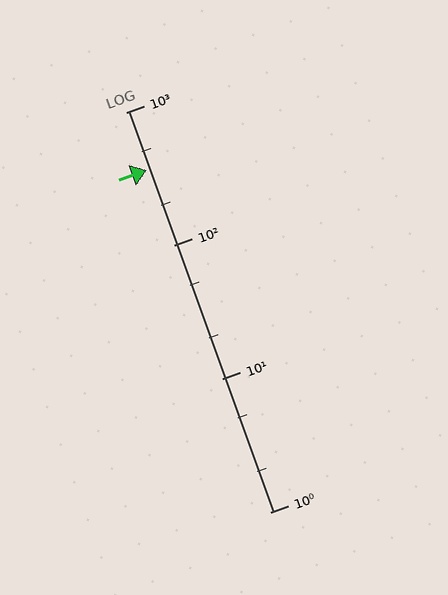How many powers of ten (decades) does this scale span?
The scale spans 3 decades, from 1 to 1000.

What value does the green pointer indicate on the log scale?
The pointer indicates approximately 370.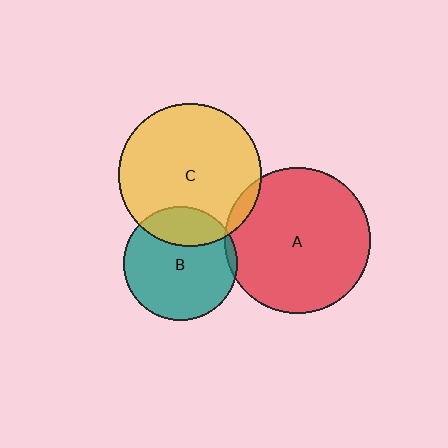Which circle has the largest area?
Circle A (red).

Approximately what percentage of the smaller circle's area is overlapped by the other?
Approximately 5%.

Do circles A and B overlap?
Yes.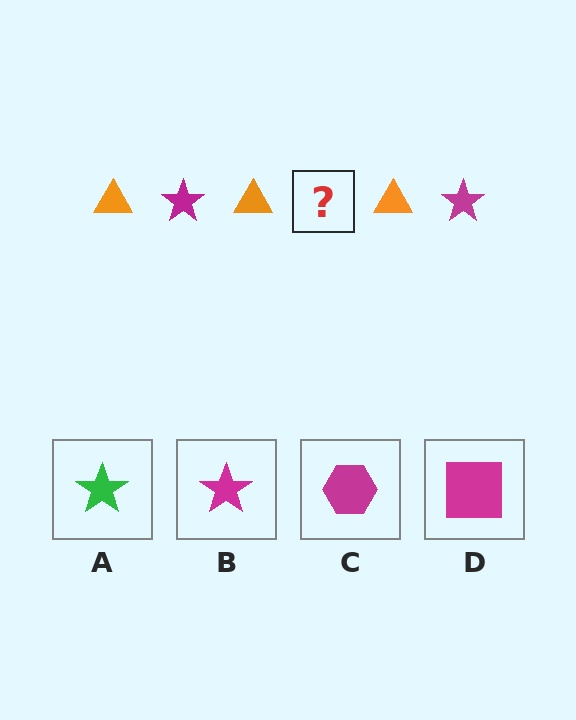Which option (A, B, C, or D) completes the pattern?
B.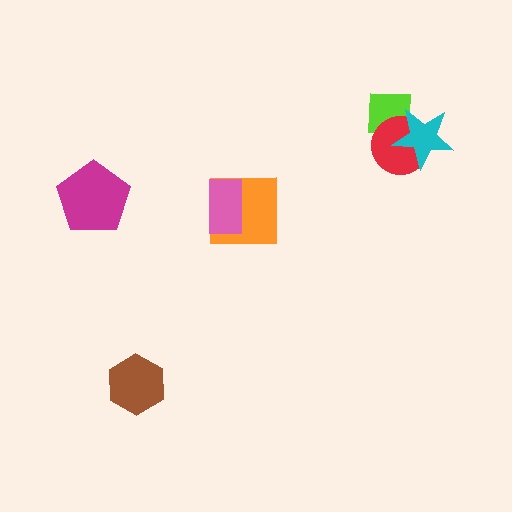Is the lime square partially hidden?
Yes, it is partially covered by another shape.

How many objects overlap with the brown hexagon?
0 objects overlap with the brown hexagon.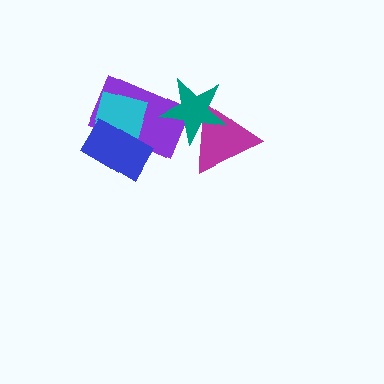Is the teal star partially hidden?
No, no other shape covers it.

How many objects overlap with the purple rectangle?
3 objects overlap with the purple rectangle.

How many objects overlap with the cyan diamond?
2 objects overlap with the cyan diamond.